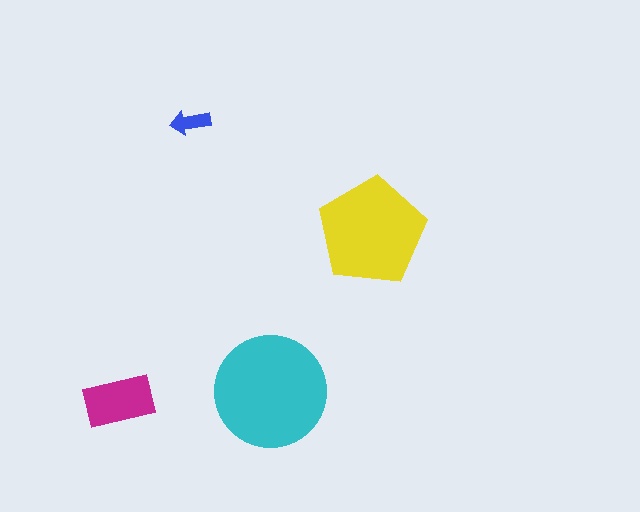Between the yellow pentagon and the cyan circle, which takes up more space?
The cyan circle.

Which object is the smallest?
The blue arrow.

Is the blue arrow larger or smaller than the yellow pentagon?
Smaller.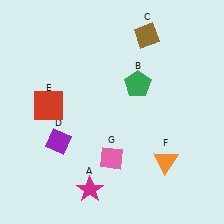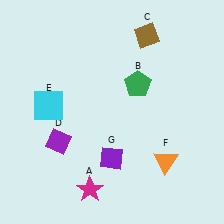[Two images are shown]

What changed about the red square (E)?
In Image 1, E is red. In Image 2, it changed to cyan.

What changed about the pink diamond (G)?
In Image 1, G is pink. In Image 2, it changed to purple.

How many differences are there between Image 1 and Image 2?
There are 2 differences between the two images.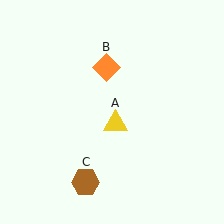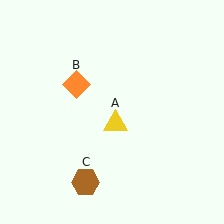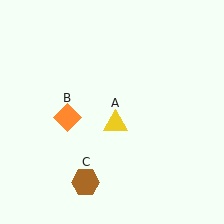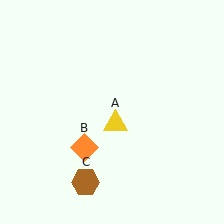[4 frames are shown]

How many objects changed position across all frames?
1 object changed position: orange diamond (object B).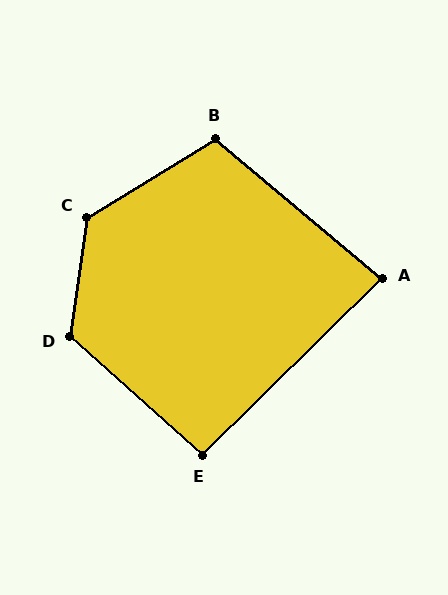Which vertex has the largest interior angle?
C, at approximately 129 degrees.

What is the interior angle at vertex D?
Approximately 124 degrees (obtuse).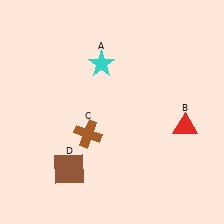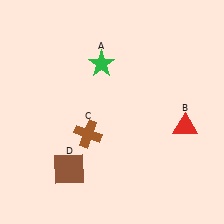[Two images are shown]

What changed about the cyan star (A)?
In Image 1, A is cyan. In Image 2, it changed to green.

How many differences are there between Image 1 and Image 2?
There is 1 difference between the two images.